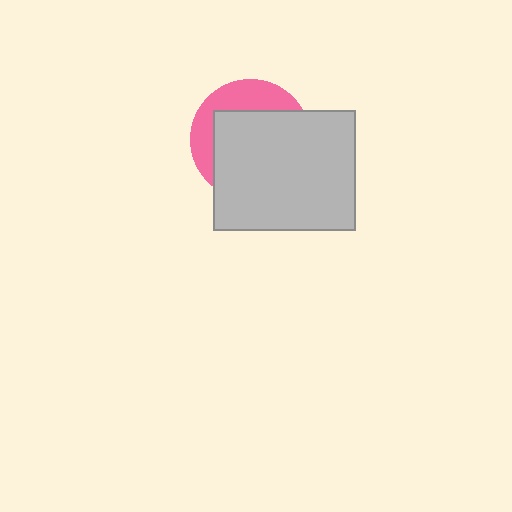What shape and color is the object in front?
The object in front is a light gray rectangle.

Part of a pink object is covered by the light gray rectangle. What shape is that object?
It is a circle.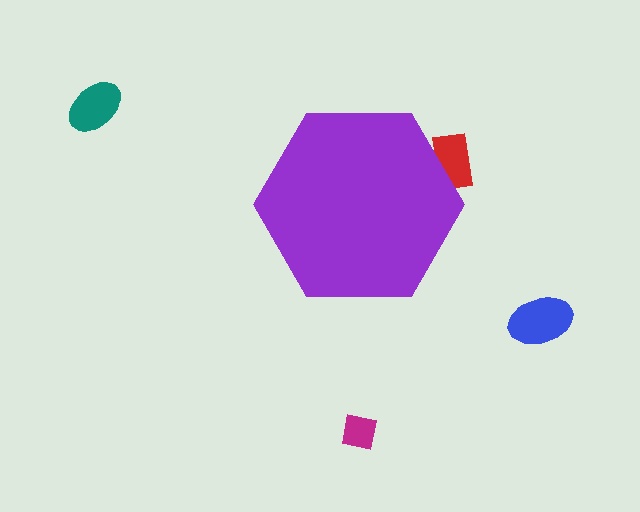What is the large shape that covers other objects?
A purple hexagon.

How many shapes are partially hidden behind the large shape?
1 shape is partially hidden.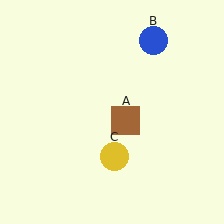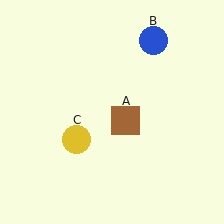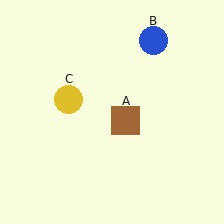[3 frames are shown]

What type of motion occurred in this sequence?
The yellow circle (object C) rotated clockwise around the center of the scene.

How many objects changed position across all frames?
1 object changed position: yellow circle (object C).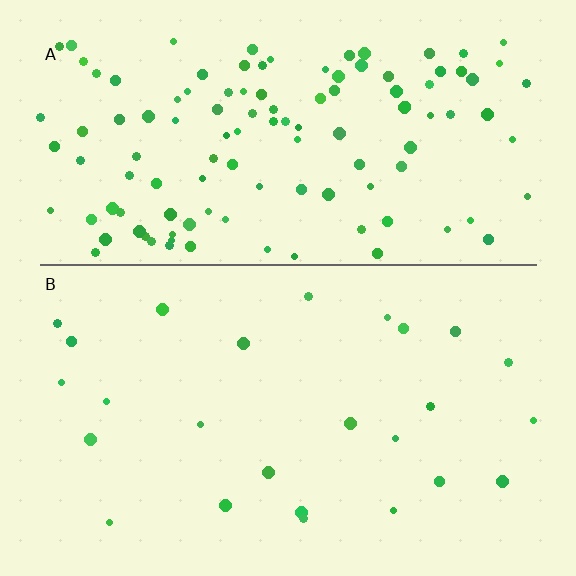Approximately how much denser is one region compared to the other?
Approximately 4.7× — region A over region B.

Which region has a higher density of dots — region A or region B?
A (the top).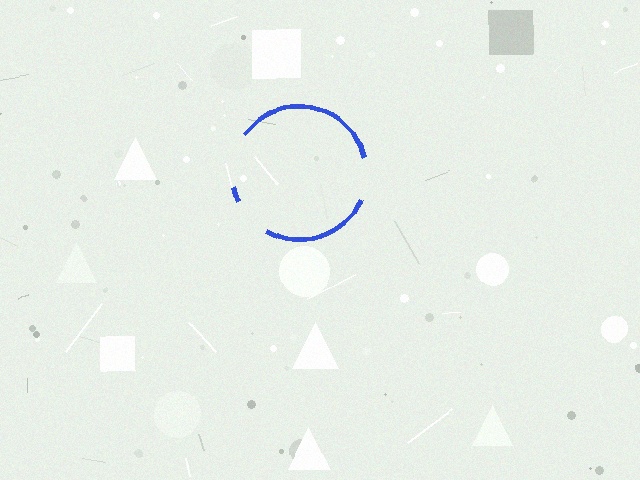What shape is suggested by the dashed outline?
The dashed outline suggests a circle.